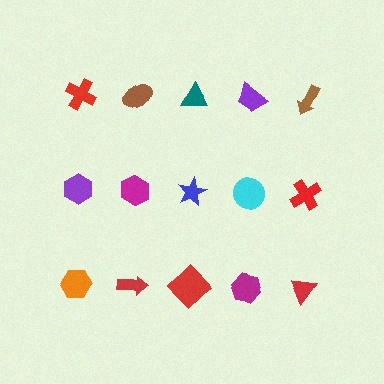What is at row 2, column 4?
A cyan circle.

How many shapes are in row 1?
5 shapes.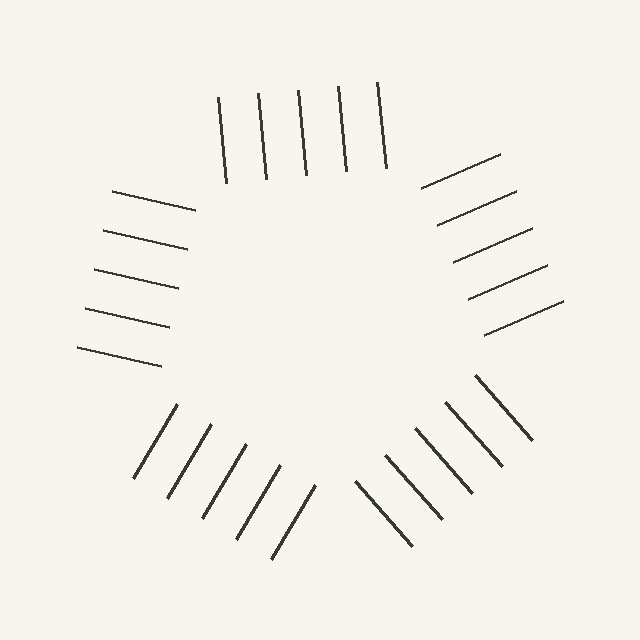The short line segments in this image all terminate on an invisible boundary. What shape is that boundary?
An illusory pentagon — the line segments terminate on its edges but no continuous stroke is drawn.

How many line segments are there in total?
25 — 5 along each of the 5 edges.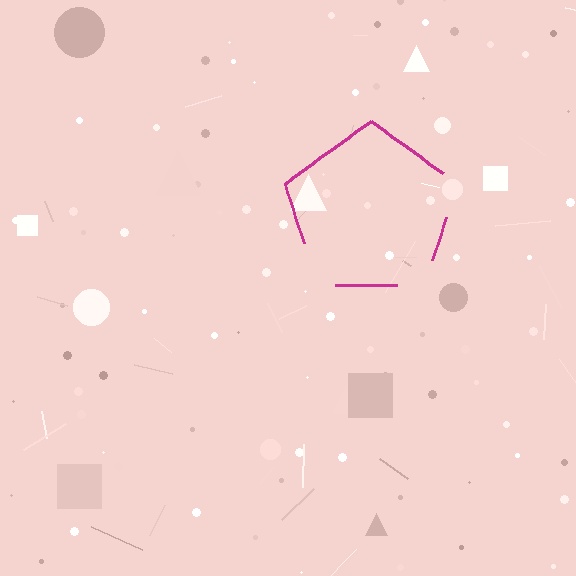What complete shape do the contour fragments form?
The contour fragments form a pentagon.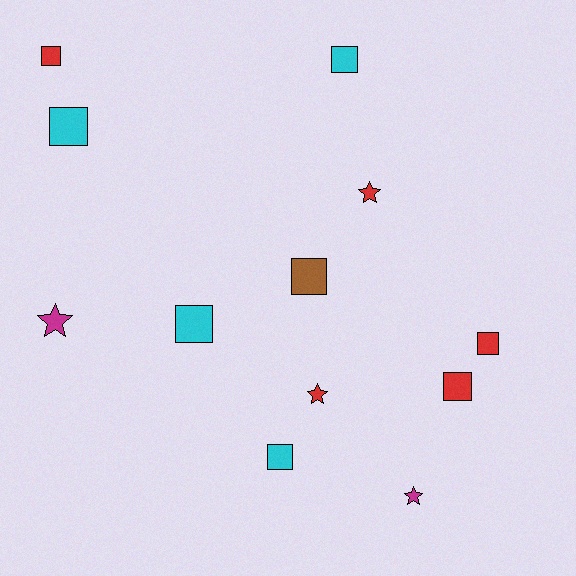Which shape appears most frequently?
Square, with 8 objects.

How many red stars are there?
There are 2 red stars.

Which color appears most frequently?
Red, with 5 objects.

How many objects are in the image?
There are 12 objects.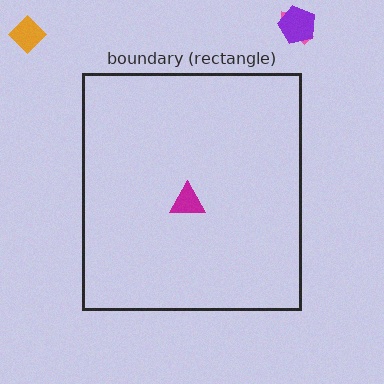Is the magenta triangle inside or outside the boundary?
Inside.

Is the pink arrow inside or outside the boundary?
Outside.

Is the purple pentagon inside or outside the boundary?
Outside.